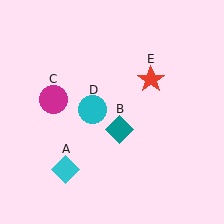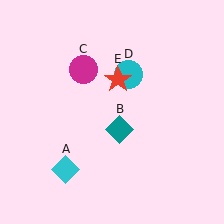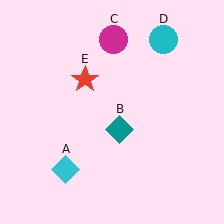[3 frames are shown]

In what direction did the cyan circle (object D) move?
The cyan circle (object D) moved up and to the right.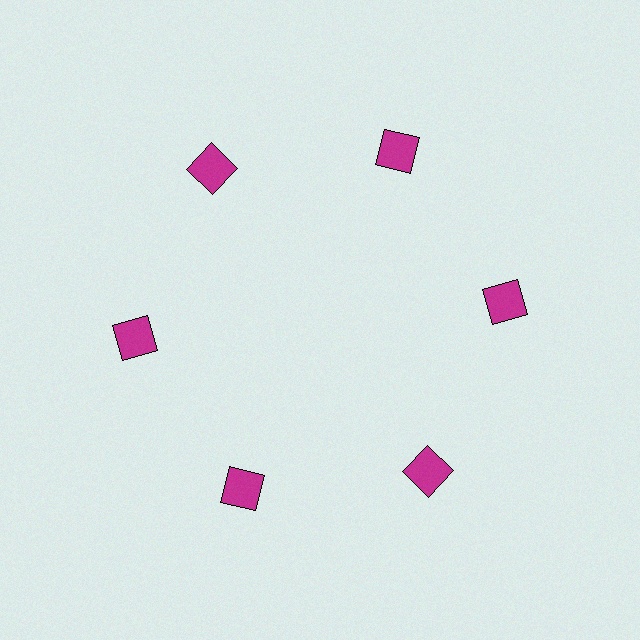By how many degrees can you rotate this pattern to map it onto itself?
The pattern maps onto itself every 60 degrees of rotation.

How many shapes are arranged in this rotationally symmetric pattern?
There are 6 shapes, arranged in 6 groups of 1.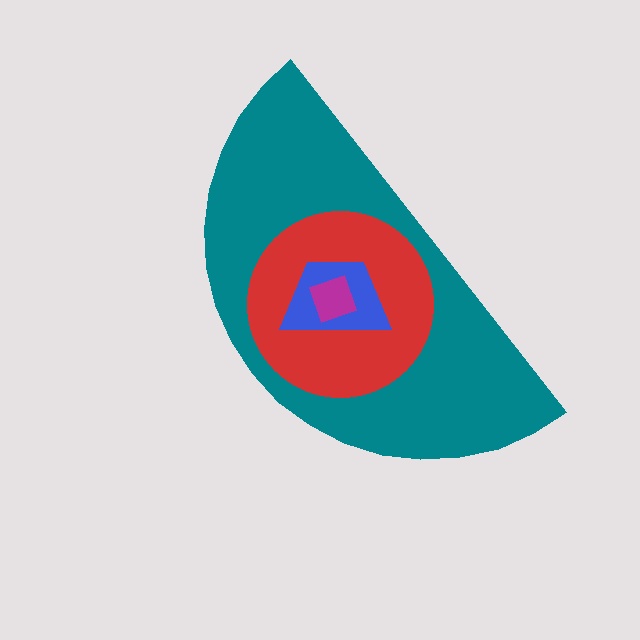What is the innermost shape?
The magenta square.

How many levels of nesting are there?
4.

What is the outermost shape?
The teal semicircle.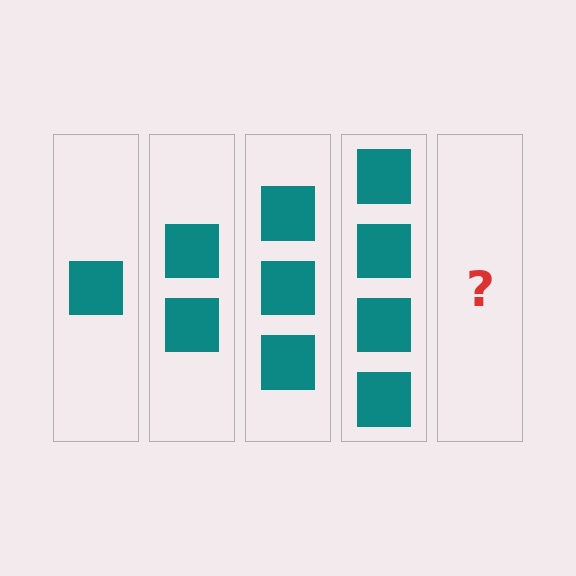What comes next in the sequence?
The next element should be 5 squares.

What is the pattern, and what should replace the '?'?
The pattern is that each step adds one more square. The '?' should be 5 squares.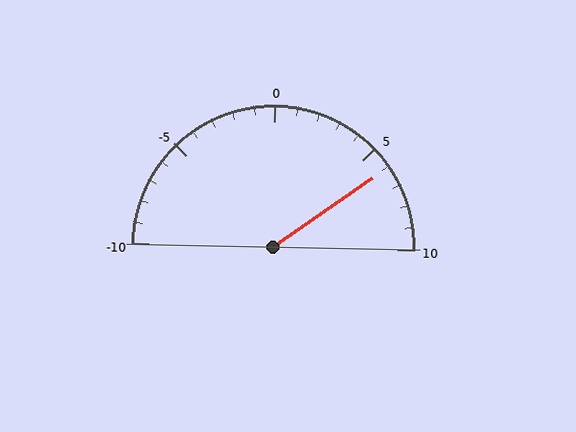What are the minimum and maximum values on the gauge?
The gauge ranges from -10 to 10.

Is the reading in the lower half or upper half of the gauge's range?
The reading is in the upper half of the range (-10 to 10).